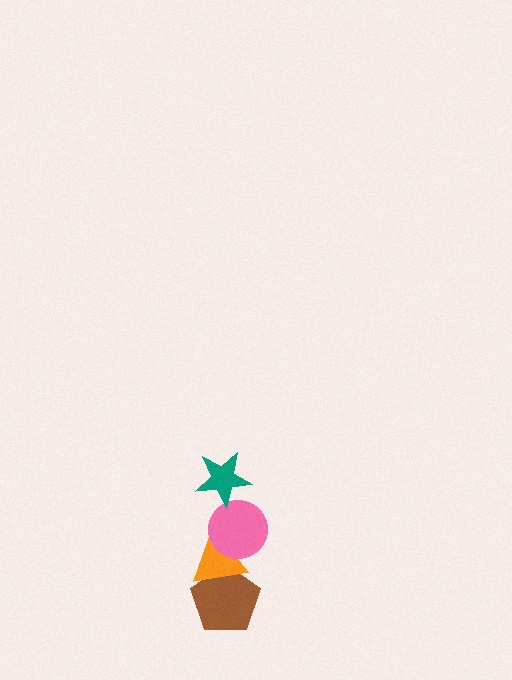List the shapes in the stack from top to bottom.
From top to bottom: the teal star, the pink circle, the orange triangle, the brown pentagon.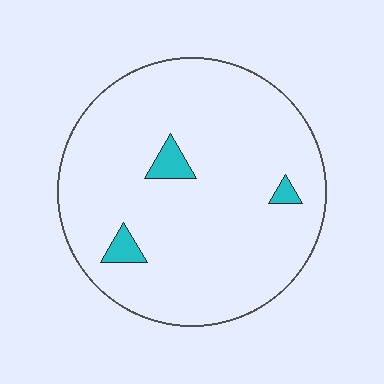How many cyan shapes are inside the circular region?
3.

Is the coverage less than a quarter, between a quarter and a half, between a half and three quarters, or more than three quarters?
Less than a quarter.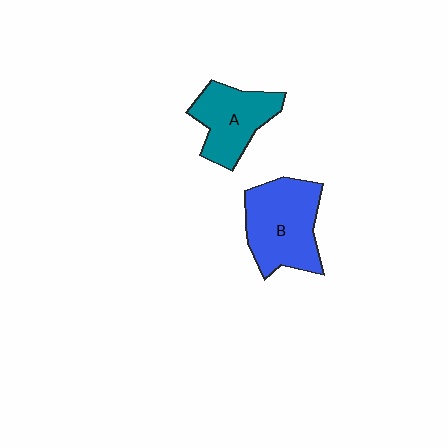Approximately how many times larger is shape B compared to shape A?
Approximately 1.3 times.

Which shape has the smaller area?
Shape A (teal).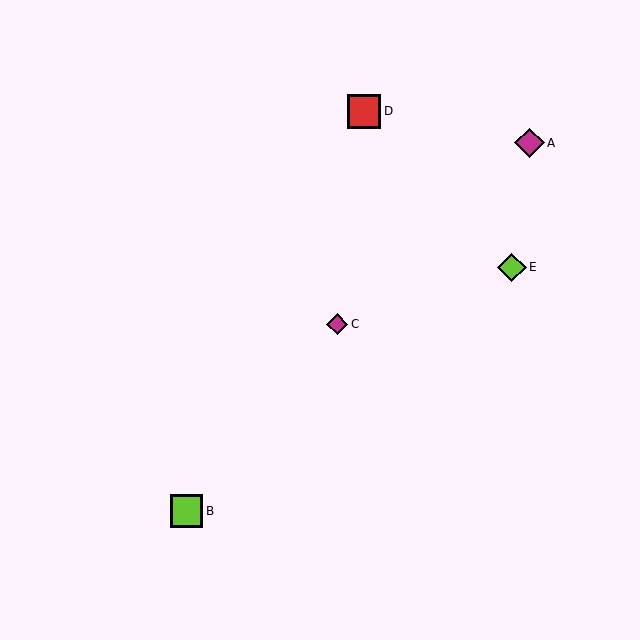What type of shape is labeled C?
Shape C is a magenta diamond.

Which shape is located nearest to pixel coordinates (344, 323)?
The magenta diamond (labeled C) at (337, 324) is nearest to that location.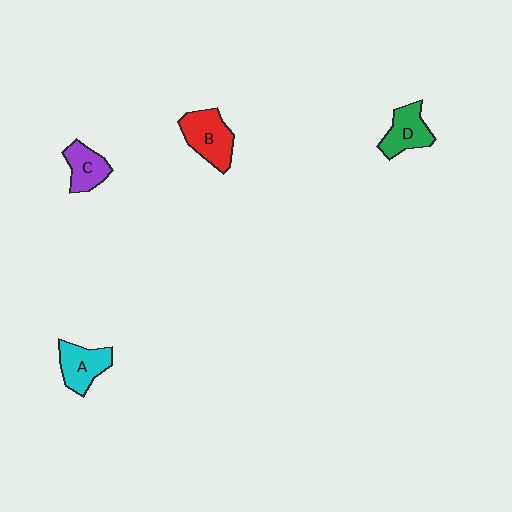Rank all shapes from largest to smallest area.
From largest to smallest: B (red), A (cyan), D (green), C (purple).